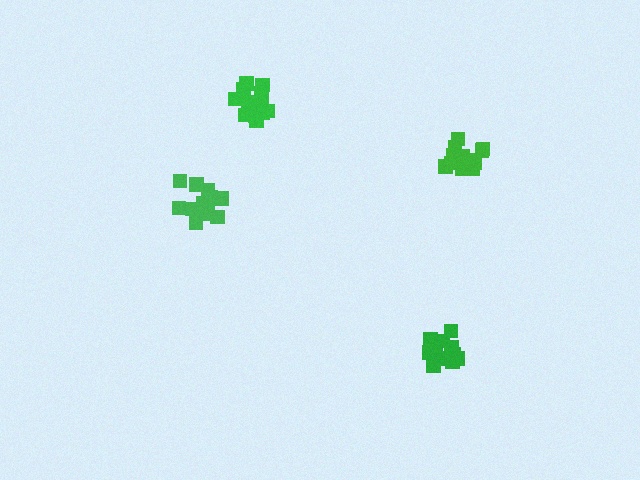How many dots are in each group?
Group 1: 14 dots, Group 2: 13 dots, Group 3: 12 dots, Group 4: 14 dots (53 total).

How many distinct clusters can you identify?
There are 4 distinct clusters.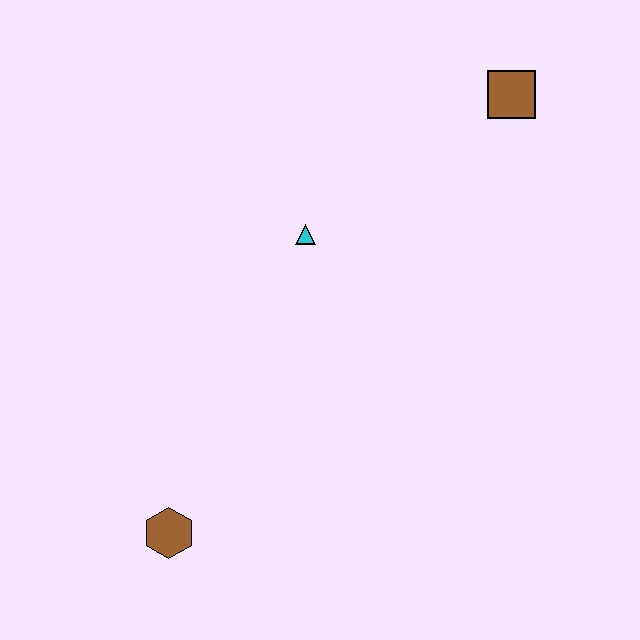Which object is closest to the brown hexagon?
The cyan triangle is closest to the brown hexagon.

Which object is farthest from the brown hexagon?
The brown square is farthest from the brown hexagon.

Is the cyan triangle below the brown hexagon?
No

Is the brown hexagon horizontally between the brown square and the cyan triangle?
No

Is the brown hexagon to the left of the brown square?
Yes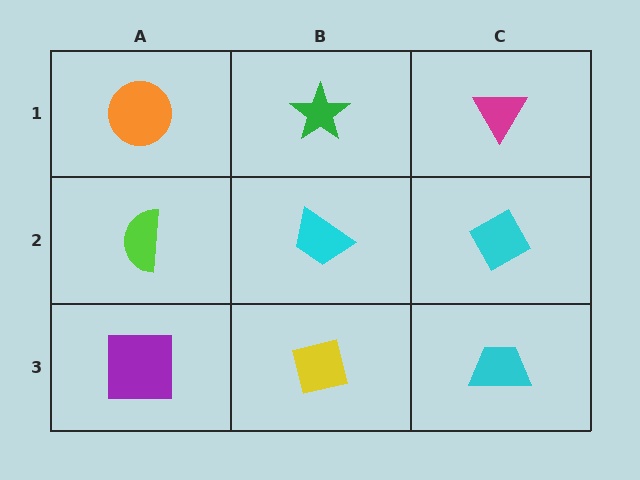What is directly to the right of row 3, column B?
A cyan trapezoid.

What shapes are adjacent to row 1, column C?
A cyan diamond (row 2, column C), a green star (row 1, column B).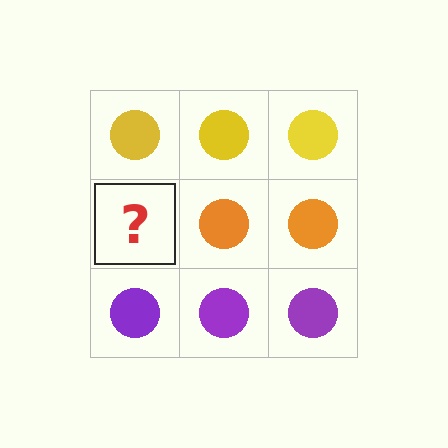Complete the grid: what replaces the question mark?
The question mark should be replaced with an orange circle.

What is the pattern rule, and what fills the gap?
The rule is that each row has a consistent color. The gap should be filled with an orange circle.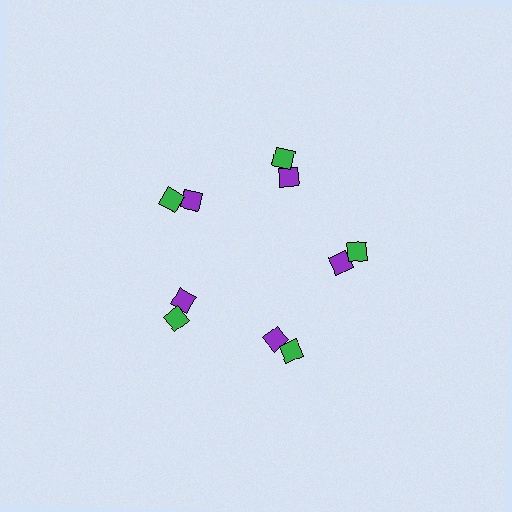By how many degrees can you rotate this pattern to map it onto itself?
The pattern maps onto itself every 72 degrees of rotation.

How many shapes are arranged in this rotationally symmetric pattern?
There are 10 shapes, arranged in 5 groups of 2.